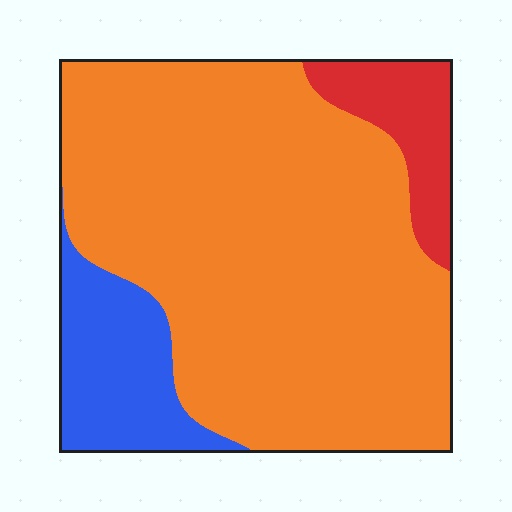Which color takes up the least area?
Red, at roughly 10%.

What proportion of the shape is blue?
Blue takes up less than a sixth of the shape.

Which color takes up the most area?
Orange, at roughly 75%.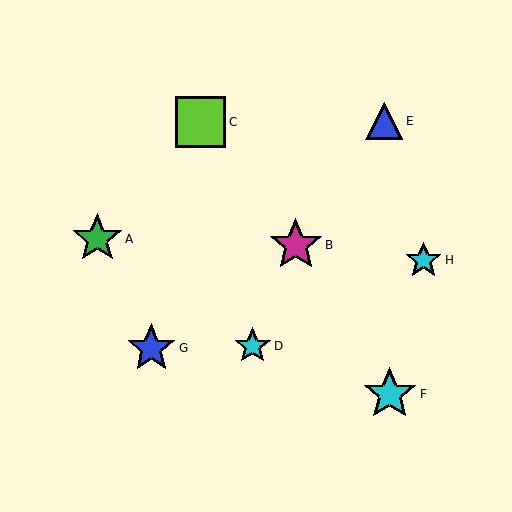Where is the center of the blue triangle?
The center of the blue triangle is at (384, 121).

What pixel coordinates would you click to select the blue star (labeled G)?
Click at (151, 348) to select the blue star G.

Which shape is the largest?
The cyan star (labeled F) is the largest.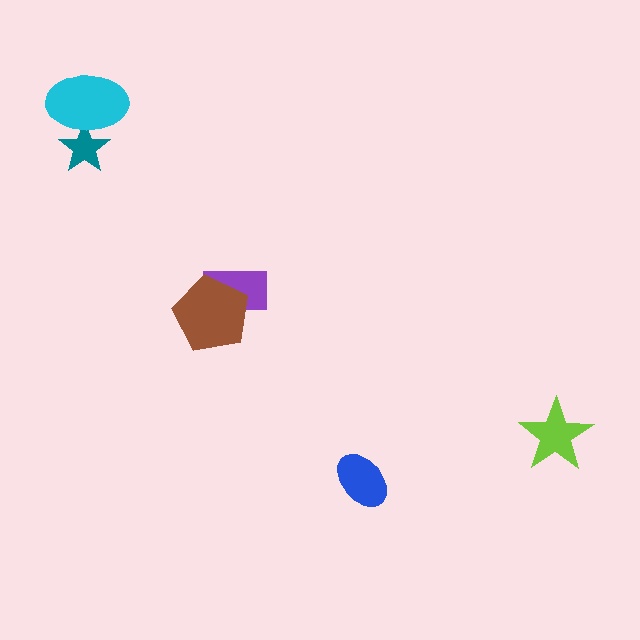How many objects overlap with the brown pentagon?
1 object overlaps with the brown pentagon.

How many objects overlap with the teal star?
1 object overlaps with the teal star.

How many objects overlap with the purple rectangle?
1 object overlaps with the purple rectangle.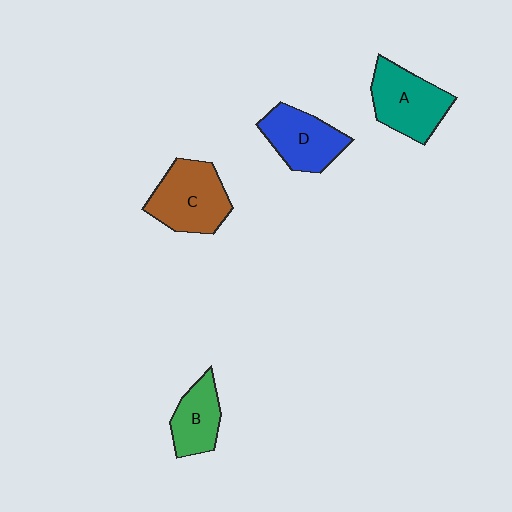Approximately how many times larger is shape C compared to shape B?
Approximately 1.5 times.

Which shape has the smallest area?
Shape B (green).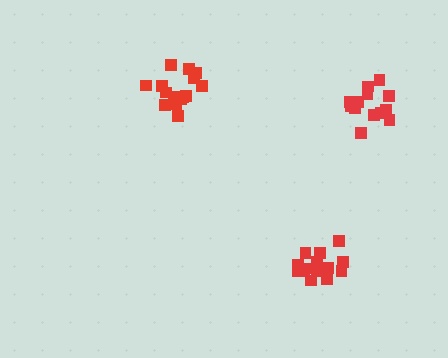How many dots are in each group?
Group 1: 15 dots, Group 2: 17 dots, Group 3: 13 dots (45 total).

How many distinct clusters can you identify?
There are 3 distinct clusters.